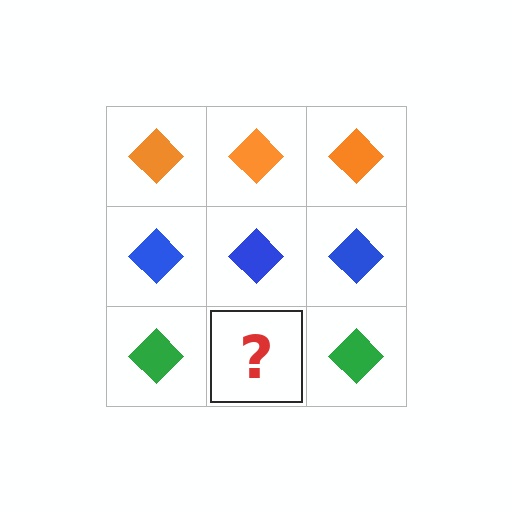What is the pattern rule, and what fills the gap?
The rule is that each row has a consistent color. The gap should be filled with a green diamond.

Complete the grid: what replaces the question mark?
The question mark should be replaced with a green diamond.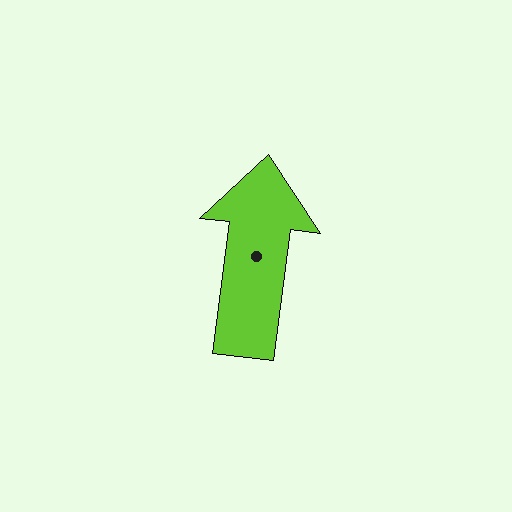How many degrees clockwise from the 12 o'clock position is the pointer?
Approximately 7 degrees.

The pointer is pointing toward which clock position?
Roughly 12 o'clock.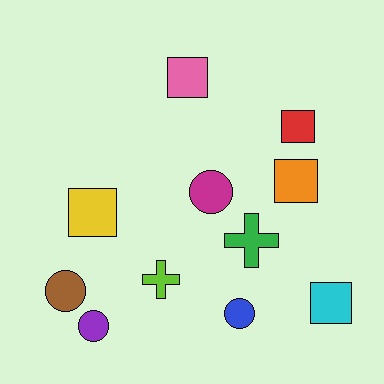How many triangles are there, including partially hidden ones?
There are no triangles.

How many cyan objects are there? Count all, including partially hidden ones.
There is 1 cyan object.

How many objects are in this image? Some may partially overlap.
There are 11 objects.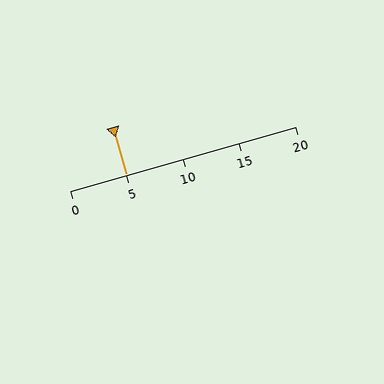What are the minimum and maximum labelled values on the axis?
The axis runs from 0 to 20.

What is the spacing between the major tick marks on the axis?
The major ticks are spaced 5 apart.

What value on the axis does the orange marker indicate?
The marker indicates approximately 5.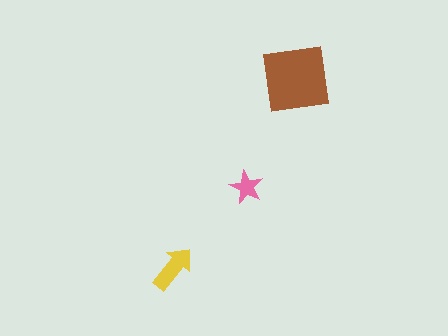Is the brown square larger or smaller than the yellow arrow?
Larger.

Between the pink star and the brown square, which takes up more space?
The brown square.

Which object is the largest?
The brown square.